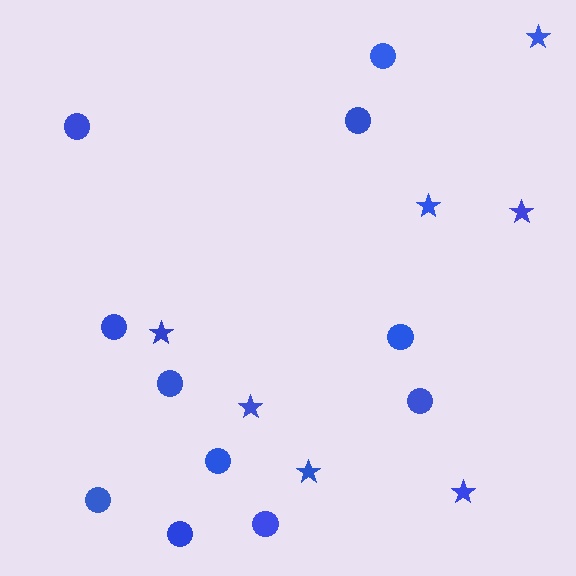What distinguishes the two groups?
There are 2 groups: one group of circles (11) and one group of stars (7).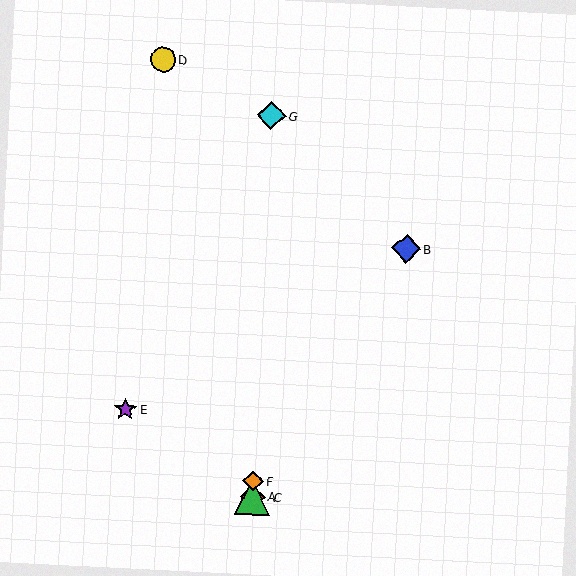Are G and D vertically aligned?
No, G is at x≈272 and D is at x≈163.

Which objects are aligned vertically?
Objects A, C, F, G are aligned vertically.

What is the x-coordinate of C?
Object C is at x≈253.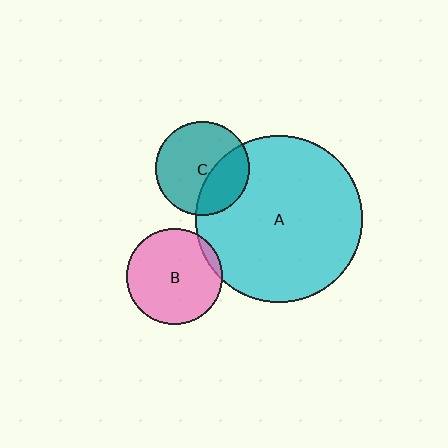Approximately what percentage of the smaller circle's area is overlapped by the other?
Approximately 5%.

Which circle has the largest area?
Circle A (cyan).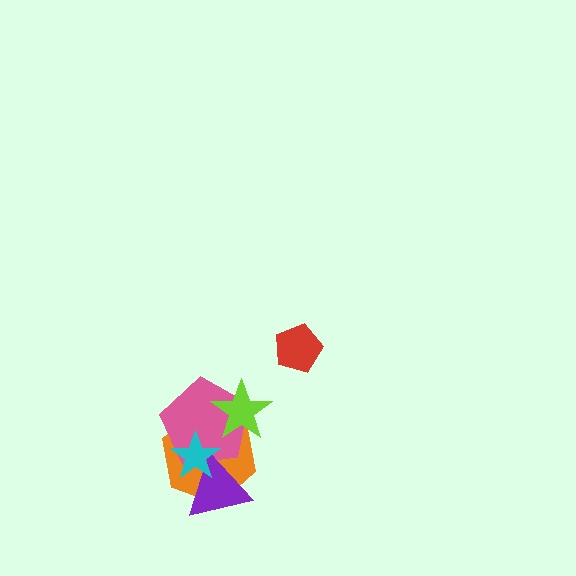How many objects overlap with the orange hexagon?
4 objects overlap with the orange hexagon.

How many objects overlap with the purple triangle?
3 objects overlap with the purple triangle.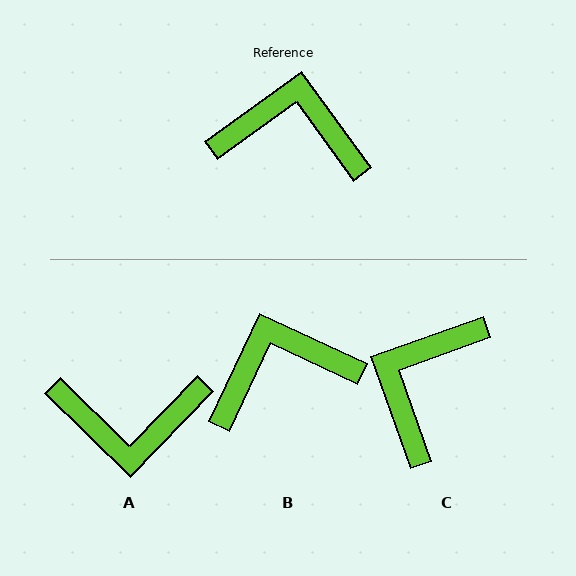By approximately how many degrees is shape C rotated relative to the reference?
Approximately 73 degrees counter-clockwise.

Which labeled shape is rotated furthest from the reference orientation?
A, about 170 degrees away.